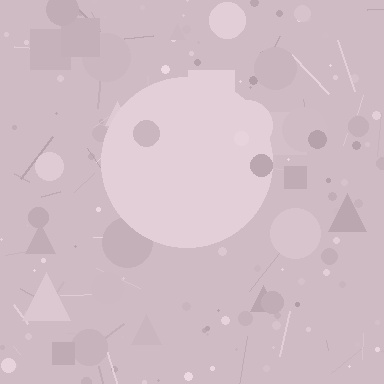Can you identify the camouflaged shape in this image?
The camouflaged shape is a circle.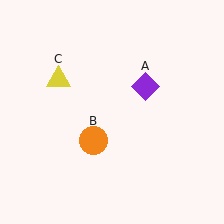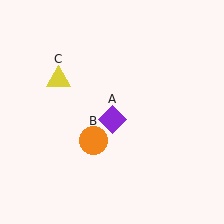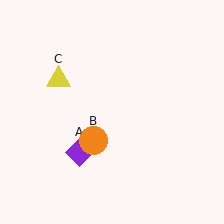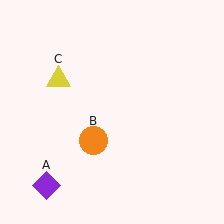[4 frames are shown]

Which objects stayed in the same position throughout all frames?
Orange circle (object B) and yellow triangle (object C) remained stationary.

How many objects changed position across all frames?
1 object changed position: purple diamond (object A).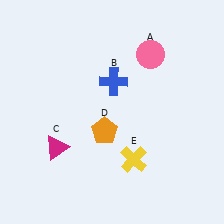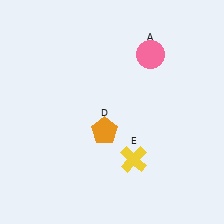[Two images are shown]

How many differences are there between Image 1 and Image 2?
There are 2 differences between the two images.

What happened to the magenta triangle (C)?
The magenta triangle (C) was removed in Image 2. It was in the bottom-left area of Image 1.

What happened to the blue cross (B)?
The blue cross (B) was removed in Image 2. It was in the top-right area of Image 1.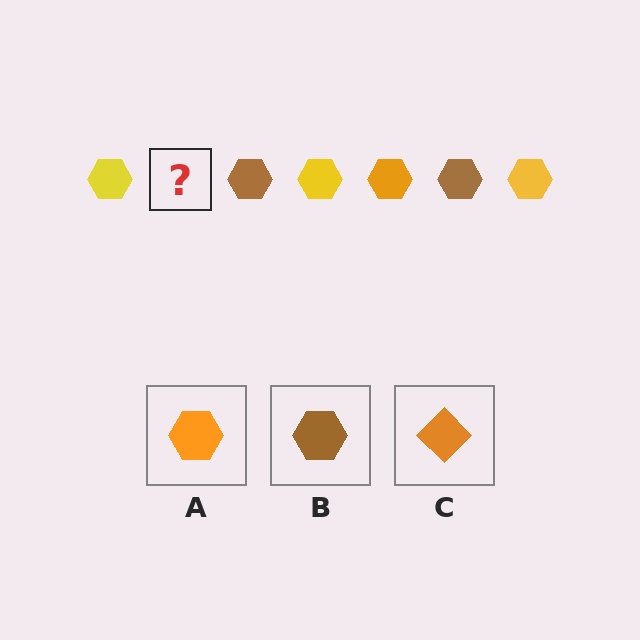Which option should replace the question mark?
Option A.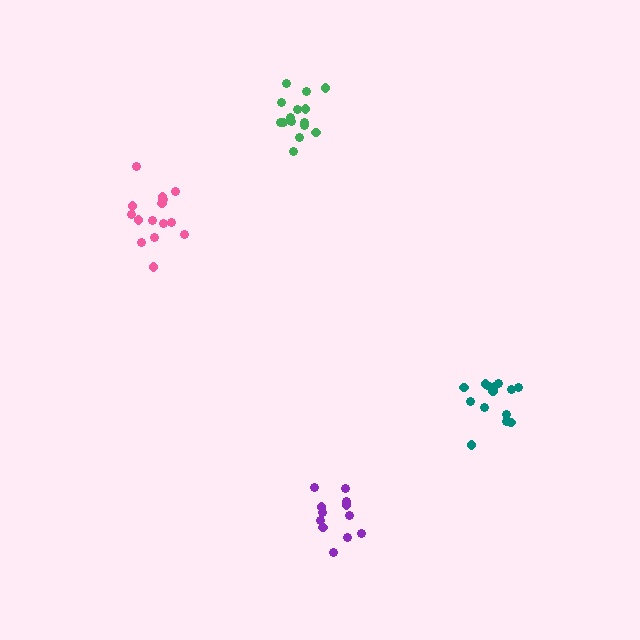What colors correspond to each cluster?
The clusters are colored: purple, teal, pink, green.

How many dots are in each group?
Group 1: 12 dots, Group 2: 14 dots, Group 3: 15 dots, Group 4: 15 dots (56 total).